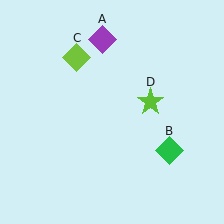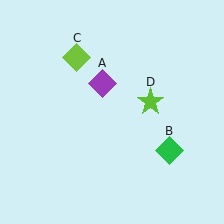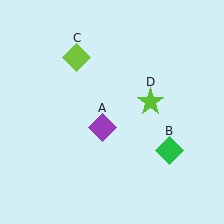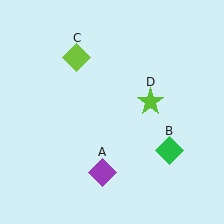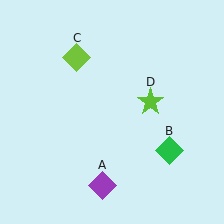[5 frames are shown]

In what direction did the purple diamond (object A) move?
The purple diamond (object A) moved down.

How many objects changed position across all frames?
1 object changed position: purple diamond (object A).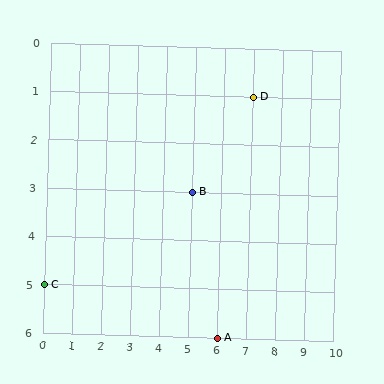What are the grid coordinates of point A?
Point A is at grid coordinates (6, 6).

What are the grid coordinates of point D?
Point D is at grid coordinates (7, 1).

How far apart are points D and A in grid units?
Points D and A are 1 column and 5 rows apart (about 5.1 grid units diagonally).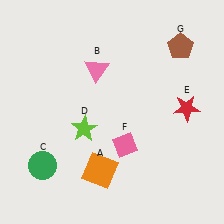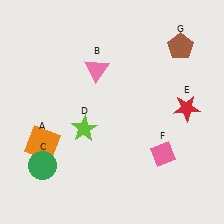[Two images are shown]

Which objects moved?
The objects that moved are: the orange square (A), the pink diamond (F).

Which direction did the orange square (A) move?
The orange square (A) moved left.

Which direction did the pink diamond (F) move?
The pink diamond (F) moved right.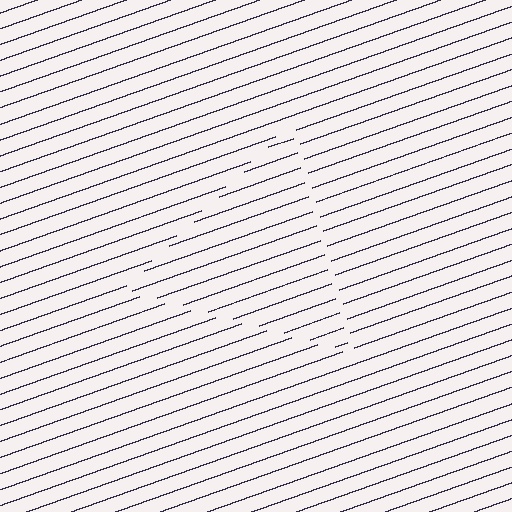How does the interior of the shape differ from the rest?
The interior of the shape contains the same grating, shifted by half a period — the contour is defined by the phase discontinuity where line-ends from the inner and outer gratings abut.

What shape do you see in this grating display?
An illusory triangle. The interior of the shape contains the same grating, shifted by half a period — the contour is defined by the phase discontinuity where line-ends from the inner and outer gratings abut.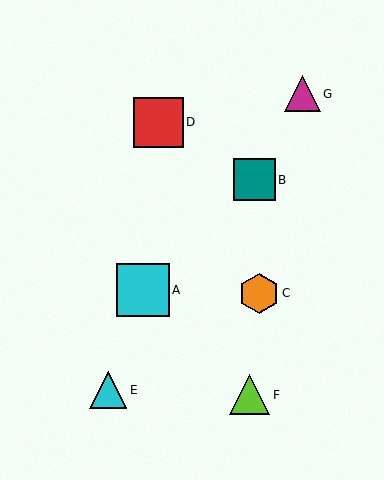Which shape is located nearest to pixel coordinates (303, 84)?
The magenta triangle (labeled G) at (302, 94) is nearest to that location.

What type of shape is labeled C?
Shape C is an orange hexagon.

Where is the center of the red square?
The center of the red square is at (158, 122).